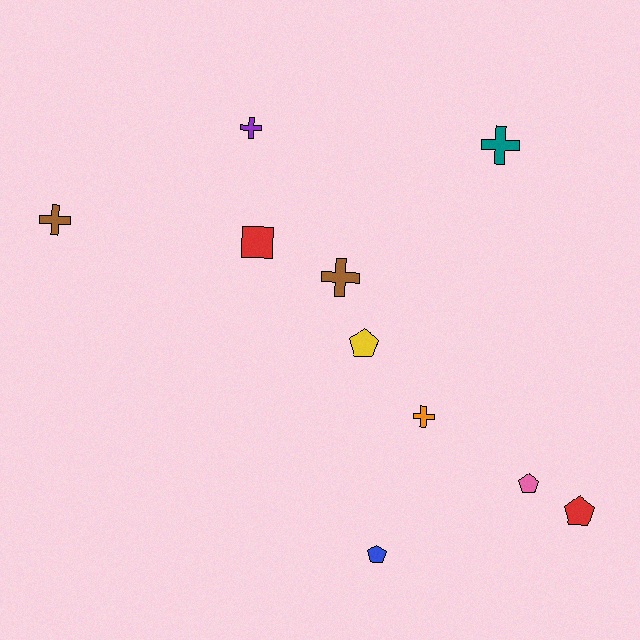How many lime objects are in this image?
There are no lime objects.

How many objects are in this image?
There are 10 objects.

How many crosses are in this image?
There are 5 crosses.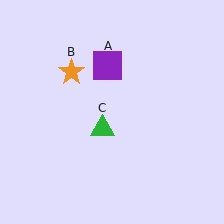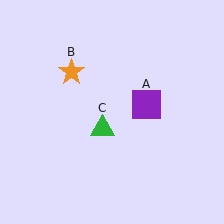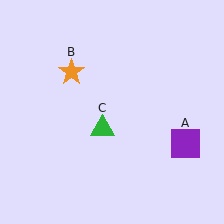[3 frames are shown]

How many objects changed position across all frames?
1 object changed position: purple square (object A).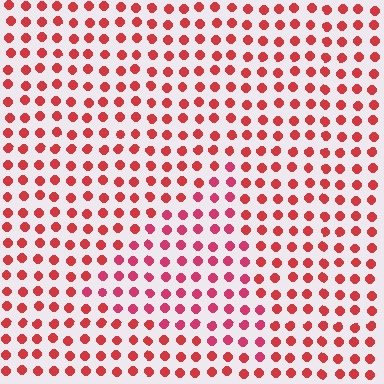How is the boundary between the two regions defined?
The boundary is defined purely by a slight shift in hue (about 20 degrees). Spacing, size, and orientation are identical on both sides.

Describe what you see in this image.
The image is filled with small red elements in a uniform arrangement. A triangle-shaped region is visible where the elements are tinted to a slightly different hue, forming a subtle color boundary.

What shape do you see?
I see a triangle.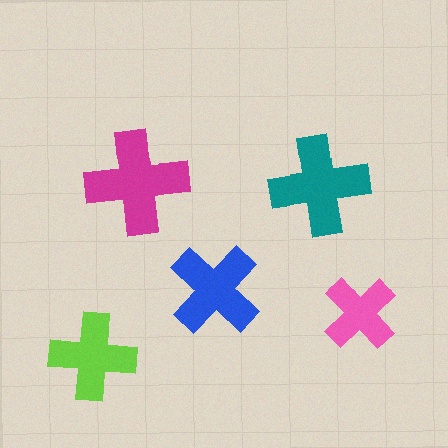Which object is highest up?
The magenta cross is topmost.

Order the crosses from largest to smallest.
the magenta one, the teal one, the blue one, the lime one, the pink one.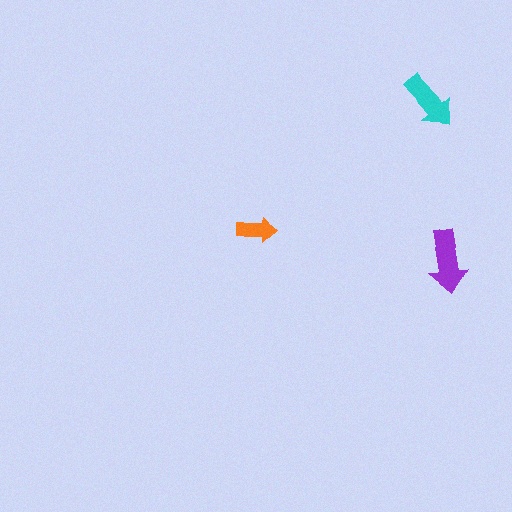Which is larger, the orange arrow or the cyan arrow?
The cyan one.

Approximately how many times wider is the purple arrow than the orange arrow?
About 1.5 times wider.